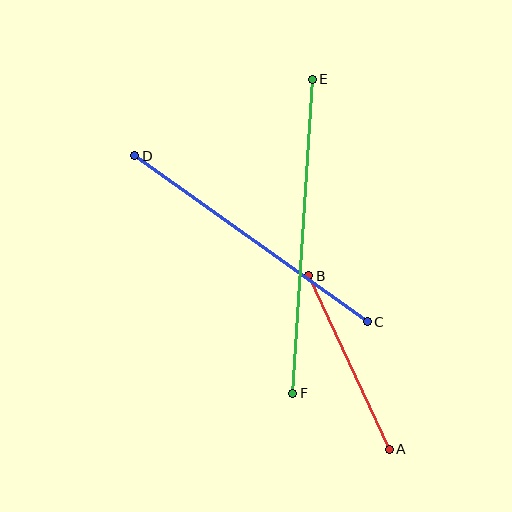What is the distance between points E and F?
The distance is approximately 315 pixels.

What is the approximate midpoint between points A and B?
The midpoint is at approximately (349, 362) pixels.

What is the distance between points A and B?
The distance is approximately 191 pixels.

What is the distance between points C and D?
The distance is approximately 285 pixels.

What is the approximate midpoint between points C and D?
The midpoint is at approximately (251, 239) pixels.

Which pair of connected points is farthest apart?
Points E and F are farthest apart.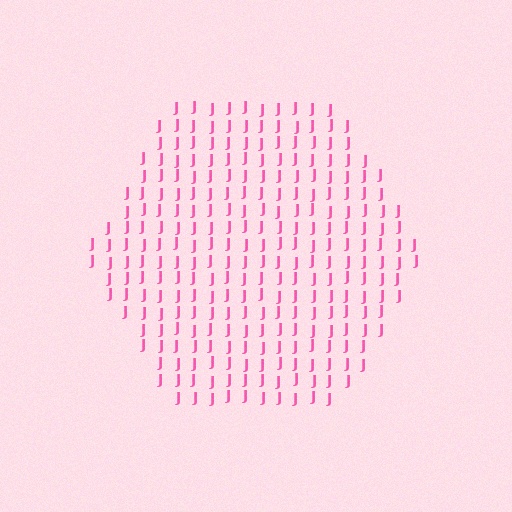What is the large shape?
The large shape is a hexagon.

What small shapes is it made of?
It is made of small letter J's.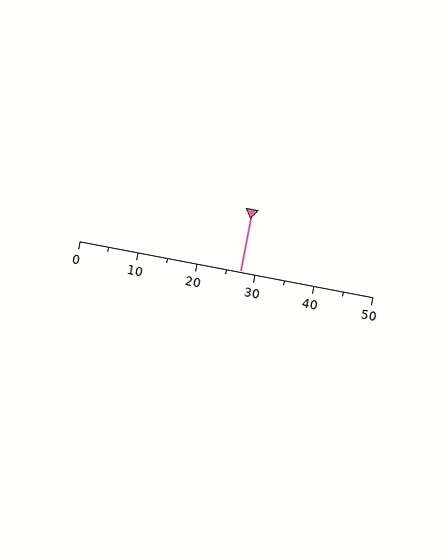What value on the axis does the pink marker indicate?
The marker indicates approximately 27.5.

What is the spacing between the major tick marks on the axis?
The major ticks are spaced 10 apart.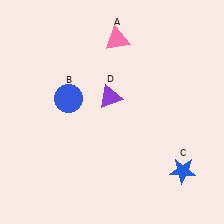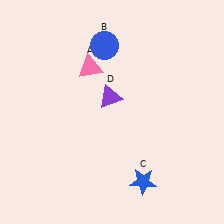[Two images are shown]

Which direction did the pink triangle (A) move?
The pink triangle (A) moved down.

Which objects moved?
The objects that moved are: the pink triangle (A), the blue circle (B), the blue star (C).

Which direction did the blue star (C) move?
The blue star (C) moved left.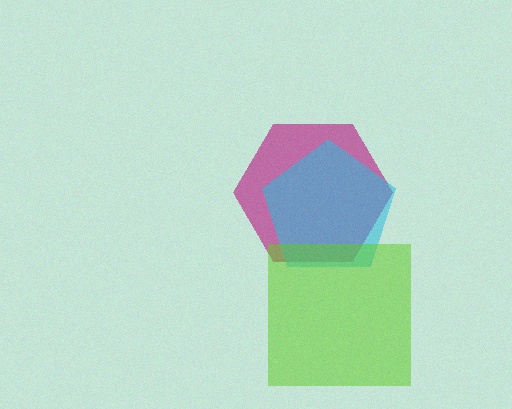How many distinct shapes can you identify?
There are 3 distinct shapes: a magenta hexagon, a cyan pentagon, a lime square.